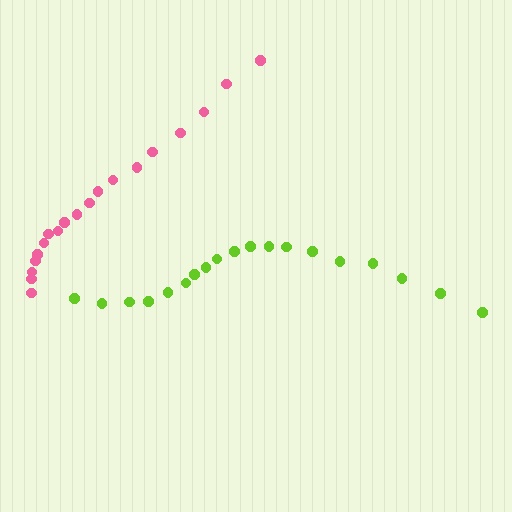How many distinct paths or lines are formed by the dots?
There are 2 distinct paths.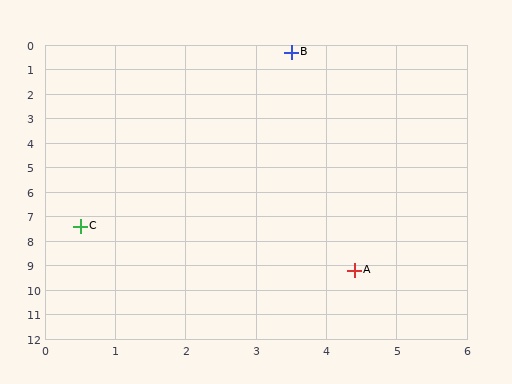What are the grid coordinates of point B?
Point B is at approximately (3.5, 0.3).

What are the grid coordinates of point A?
Point A is at approximately (4.4, 9.2).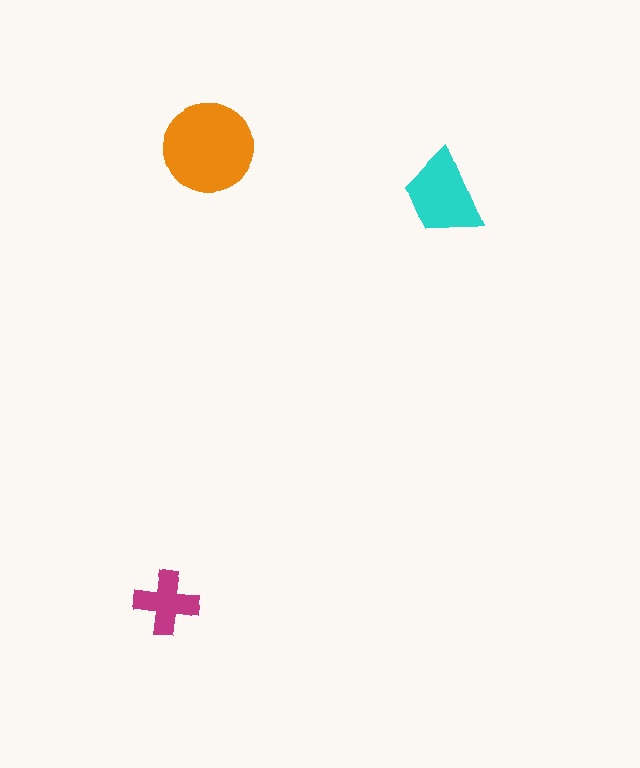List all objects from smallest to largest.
The magenta cross, the cyan trapezoid, the orange circle.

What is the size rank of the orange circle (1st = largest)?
1st.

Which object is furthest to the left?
The magenta cross is leftmost.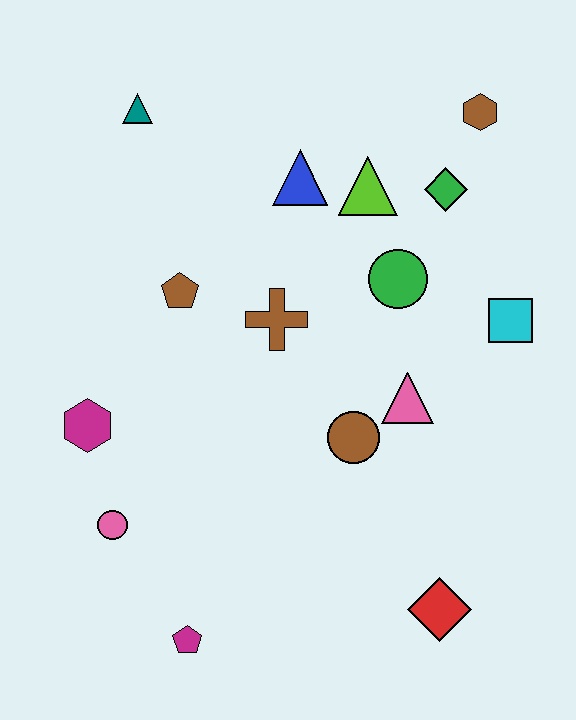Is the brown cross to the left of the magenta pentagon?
No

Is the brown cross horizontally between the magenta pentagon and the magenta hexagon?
No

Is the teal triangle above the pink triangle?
Yes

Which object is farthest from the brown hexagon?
The magenta pentagon is farthest from the brown hexagon.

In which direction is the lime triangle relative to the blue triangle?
The lime triangle is to the right of the blue triangle.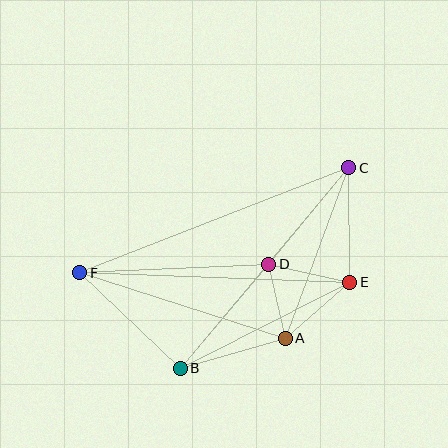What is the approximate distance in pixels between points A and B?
The distance between A and B is approximately 109 pixels.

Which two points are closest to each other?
Points A and D are closest to each other.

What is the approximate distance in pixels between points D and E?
The distance between D and E is approximately 83 pixels.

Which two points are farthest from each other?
Points C and F are farthest from each other.